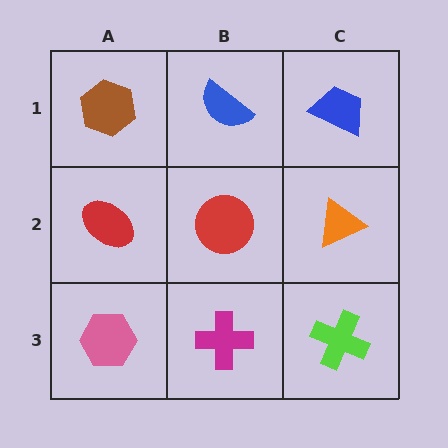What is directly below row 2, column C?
A lime cross.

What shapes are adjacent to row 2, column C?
A blue trapezoid (row 1, column C), a lime cross (row 3, column C), a red circle (row 2, column B).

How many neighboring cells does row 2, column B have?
4.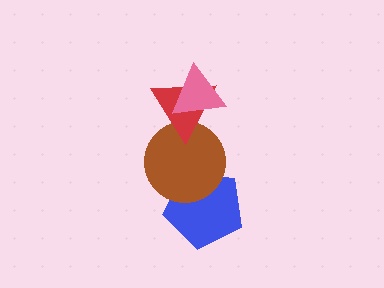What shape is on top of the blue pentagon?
The brown circle is on top of the blue pentagon.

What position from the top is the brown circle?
The brown circle is 3rd from the top.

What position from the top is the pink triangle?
The pink triangle is 1st from the top.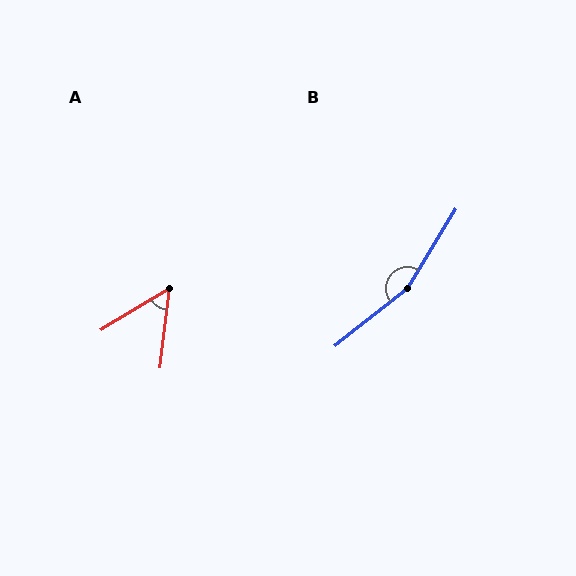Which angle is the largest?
B, at approximately 160 degrees.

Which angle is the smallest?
A, at approximately 52 degrees.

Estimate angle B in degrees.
Approximately 160 degrees.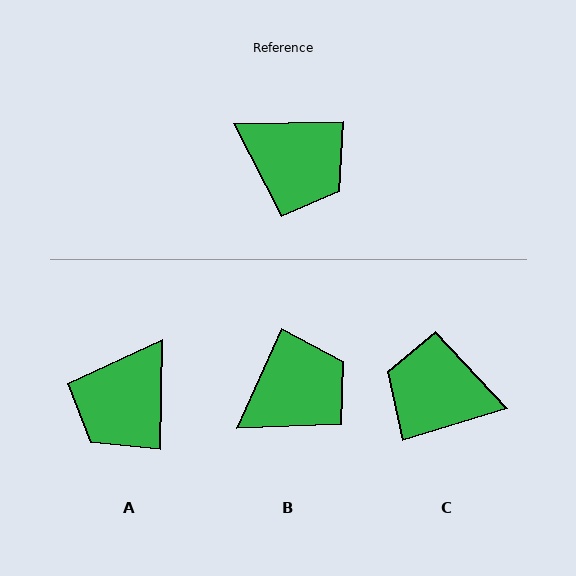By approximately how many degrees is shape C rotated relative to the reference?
Approximately 164 degrees clockwise.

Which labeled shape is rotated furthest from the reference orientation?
C, about 164 degrees away.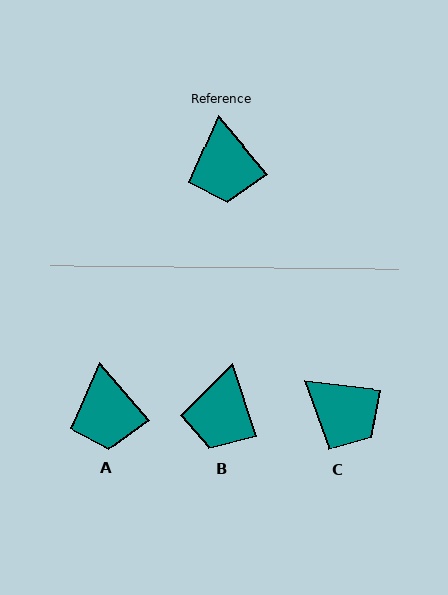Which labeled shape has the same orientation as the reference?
A.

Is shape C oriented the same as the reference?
No, it is off by about 43 degrees.